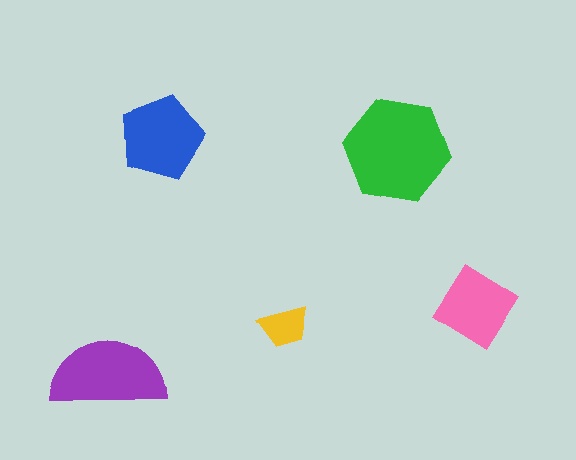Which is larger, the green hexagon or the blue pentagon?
The green hexagon.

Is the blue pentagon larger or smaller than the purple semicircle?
Smaller.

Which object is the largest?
The green hexagon.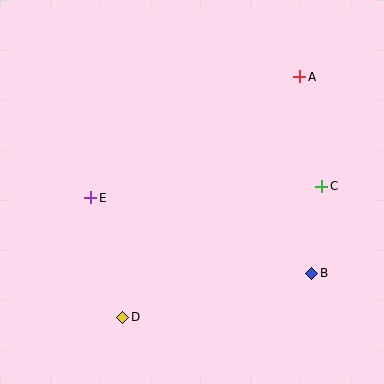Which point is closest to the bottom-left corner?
Point D is closest to the bottom-left corner.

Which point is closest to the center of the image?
Point E at (91, 198) is closest to the center.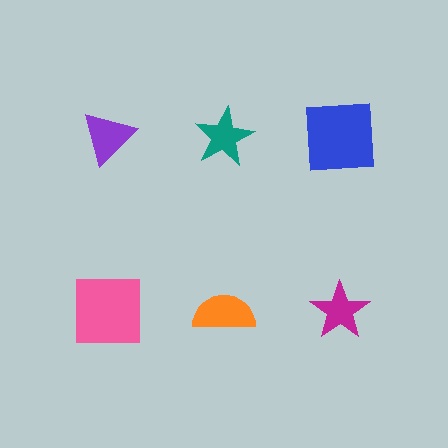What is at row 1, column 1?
A purple triangle.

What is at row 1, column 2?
A teal star.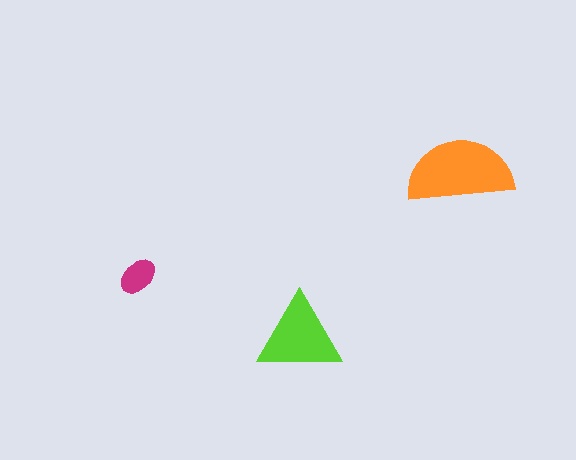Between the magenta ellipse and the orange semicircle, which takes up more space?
The orange semicircle.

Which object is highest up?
The orange semicircle is topmost.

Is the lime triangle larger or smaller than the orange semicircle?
Smaller.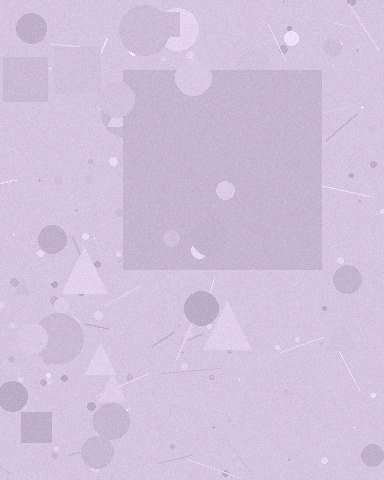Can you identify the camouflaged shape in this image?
The camouflaged shape is a square.